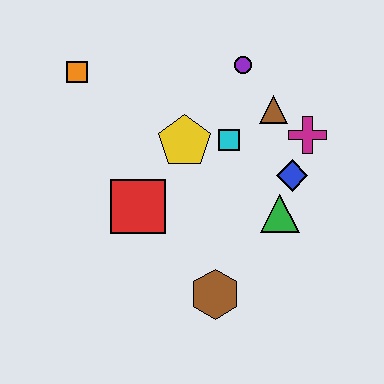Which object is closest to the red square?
The yellow pentagon is closest to the red square.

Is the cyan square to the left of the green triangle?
Yes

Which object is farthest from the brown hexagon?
The orange square is farthest from the brown hexagon.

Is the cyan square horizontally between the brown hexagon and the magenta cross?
Yes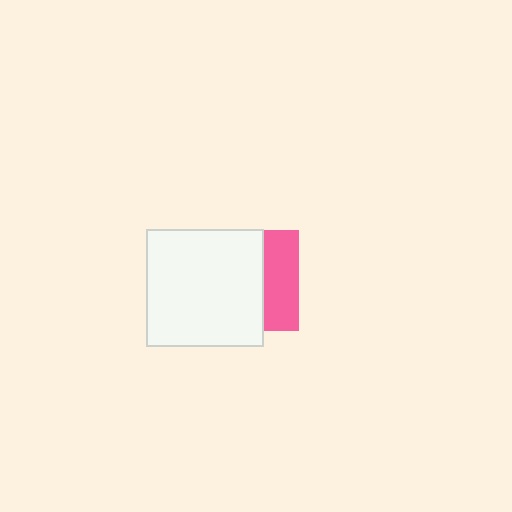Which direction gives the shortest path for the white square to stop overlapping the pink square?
Moving left gives the shortest separation.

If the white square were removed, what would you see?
You would see the complete pink square.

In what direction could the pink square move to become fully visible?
The pink square could move right. That would shift it out from behind the white square entirely.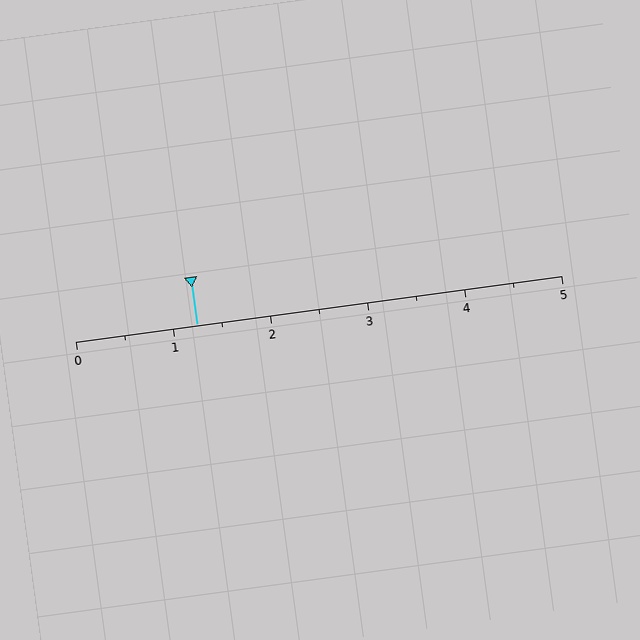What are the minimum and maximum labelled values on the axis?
The axis runs from 0 to 5.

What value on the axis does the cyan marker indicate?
The marker indicates approximately 1.2.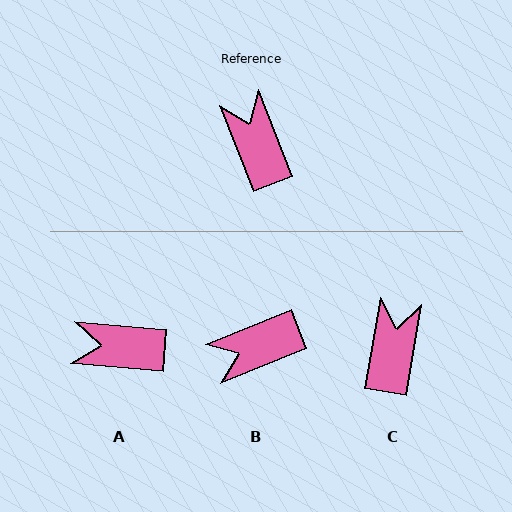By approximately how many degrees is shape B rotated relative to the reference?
Approximately 90 degrees counter-clockwise.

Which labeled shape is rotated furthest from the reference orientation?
B, about 90 degrees away.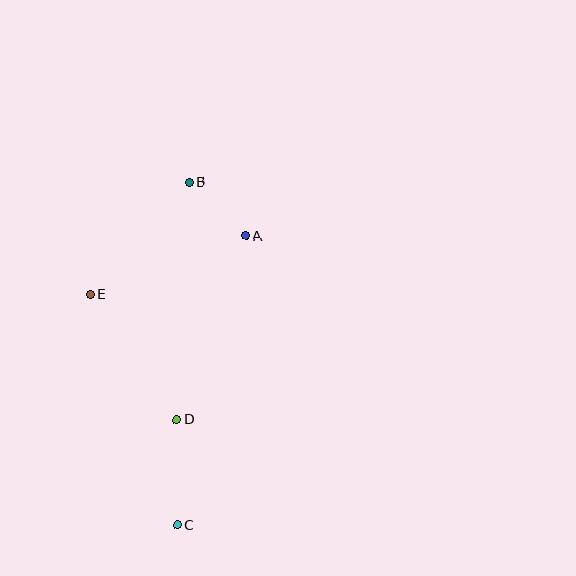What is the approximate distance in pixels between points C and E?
The distance between C and E is approximately 247 pixels.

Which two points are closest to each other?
Points A and B are closest to each other.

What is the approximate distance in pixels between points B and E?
The distance between B and E is approximately 149 pixels.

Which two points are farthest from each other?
Points B and C are farthest from each other.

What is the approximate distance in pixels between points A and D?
The distance between A and D is approximately 196 pixels.